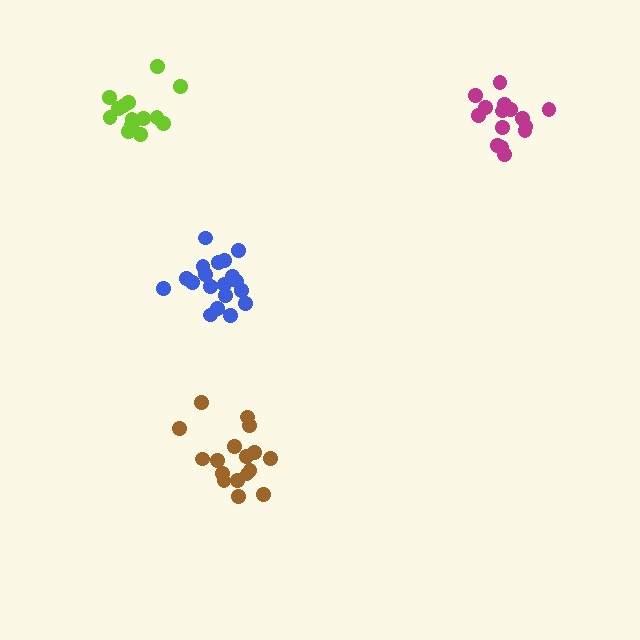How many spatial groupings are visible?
There are 4 spatial groupings.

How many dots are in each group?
Group 1: 15 dots, Group 2: 19 dots, Group 3: 15 dots, Group 4: 17 dots (66 total).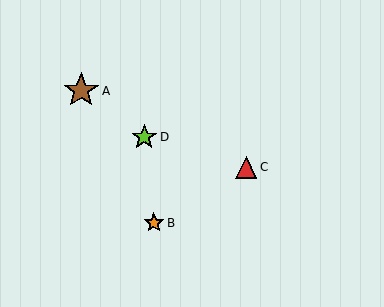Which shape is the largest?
The brown star (labeled A) is the largest.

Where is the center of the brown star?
The center of the brown star is at (81, 91).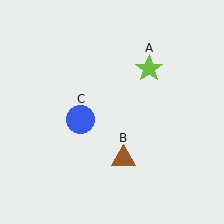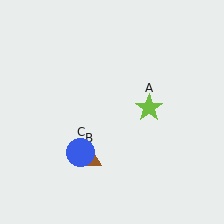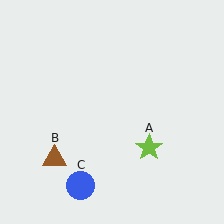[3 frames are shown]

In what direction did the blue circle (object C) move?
The blue circle (object C) moved down.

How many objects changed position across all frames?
3 objects changed position: lime star (object A), brown triangle (object B), blue circle (object C).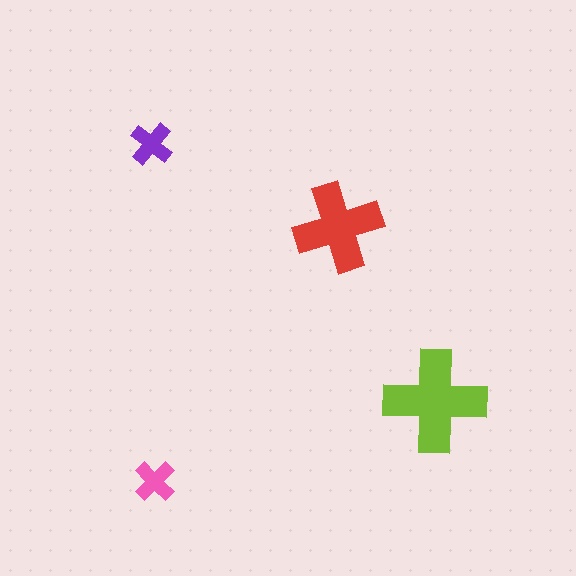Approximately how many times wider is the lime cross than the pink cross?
About 2.5 times wider.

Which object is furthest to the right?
The lime cross is rightmost.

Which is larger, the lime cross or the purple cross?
The lime one.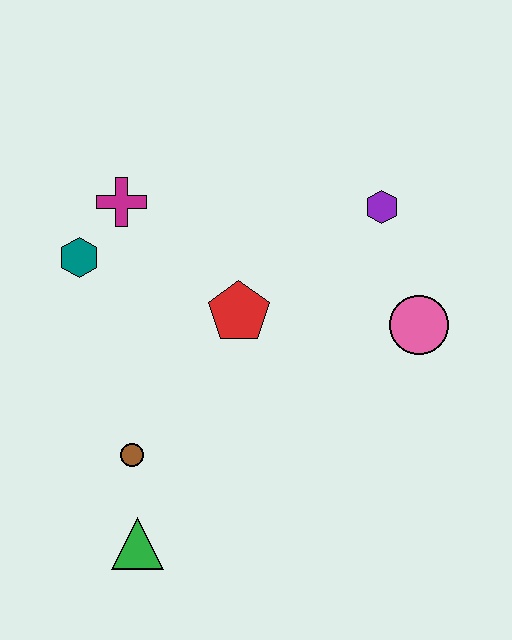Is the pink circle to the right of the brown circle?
Yes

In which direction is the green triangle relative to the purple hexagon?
The green triangle is below the purple hexagon.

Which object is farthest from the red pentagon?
The green triangle is farthest from the red pentagon.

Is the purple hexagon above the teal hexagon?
Yes